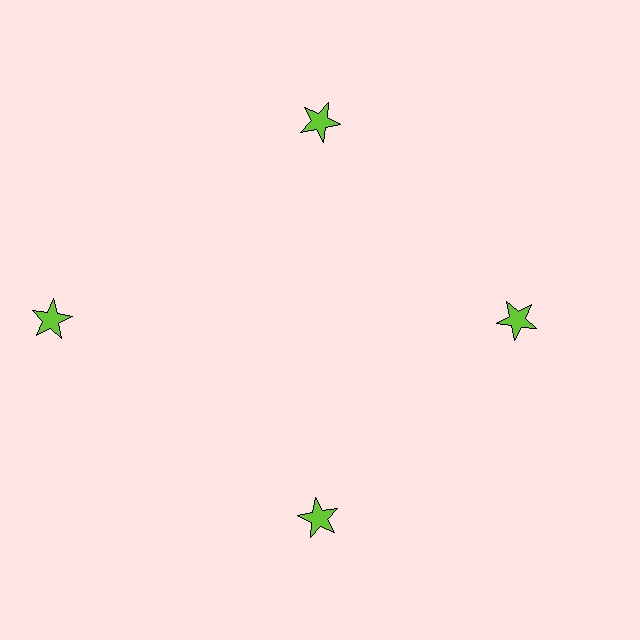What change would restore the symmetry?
The symmetry would be restored by moving it inward, back onto the ring so that all 4 stars sit at equal angles and equal distance from the center.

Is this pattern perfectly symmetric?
No. The 4 lime stars are arranged in a ring, but one element near the 9 o'clock position is pushed outward from the center, breaking the 4-fold rotational symmetry.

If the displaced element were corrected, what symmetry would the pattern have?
It would have 4-fold rotational symmetry — the pattern would map onto itself every 90 degrees.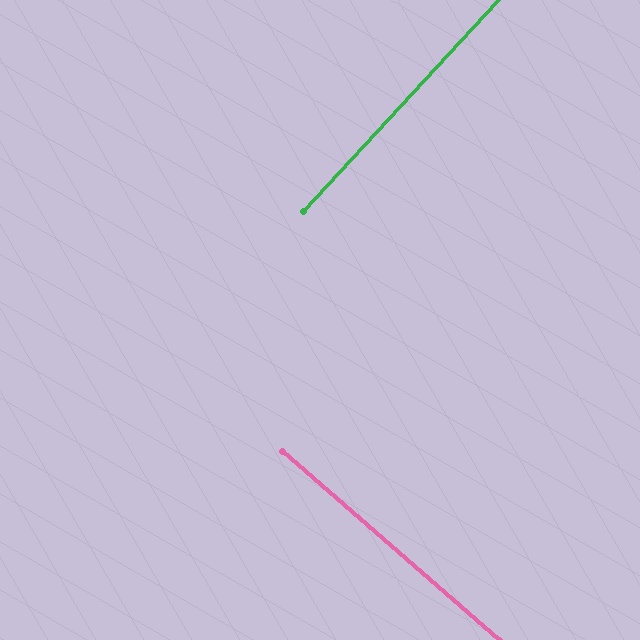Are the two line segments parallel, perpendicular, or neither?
Perpendicular — they meet at approximately 89°.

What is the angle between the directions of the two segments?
Approximately 89 degrees.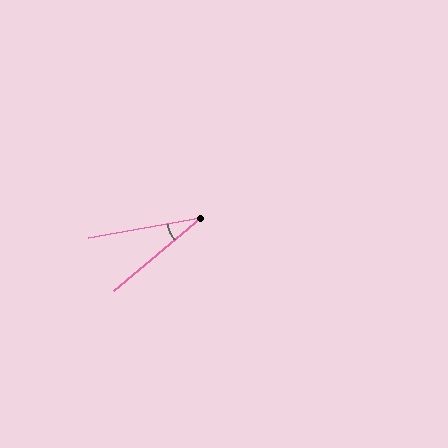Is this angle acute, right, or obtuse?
It is acute.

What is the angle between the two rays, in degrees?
Approximately 29 degrees.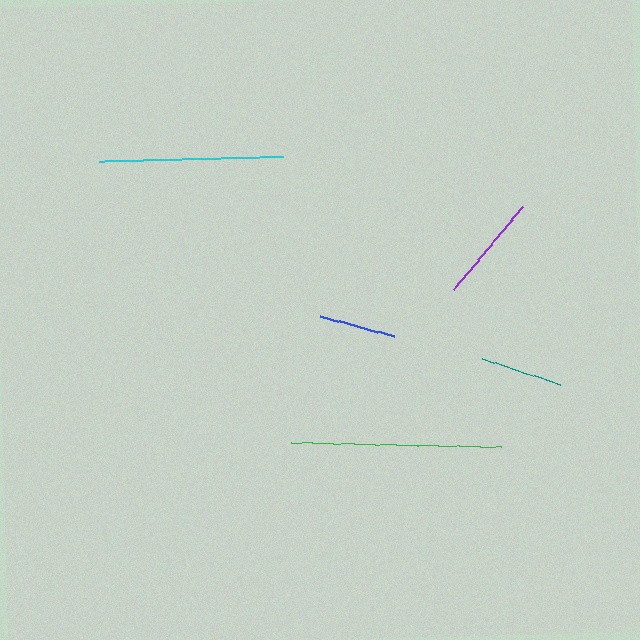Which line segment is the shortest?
The blue line is the shortest at approximately 77 pixels.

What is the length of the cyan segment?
The cyan segment is approximately 184 pixels long.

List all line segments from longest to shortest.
From longest to shortest: green, cyan, purple, teal, blue.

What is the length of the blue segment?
The blue segment is approximately 77 pixels long.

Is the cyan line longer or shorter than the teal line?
The cyan line is longer than the teal line.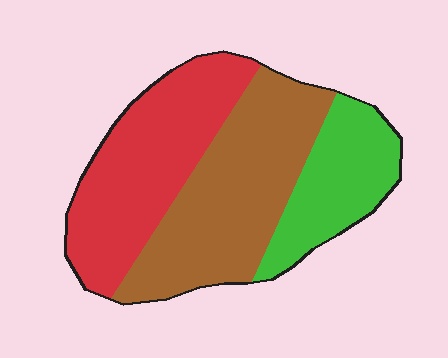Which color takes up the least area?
Green, at roughly 20%.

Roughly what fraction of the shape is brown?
Brown covers roughly 40% of the shape.